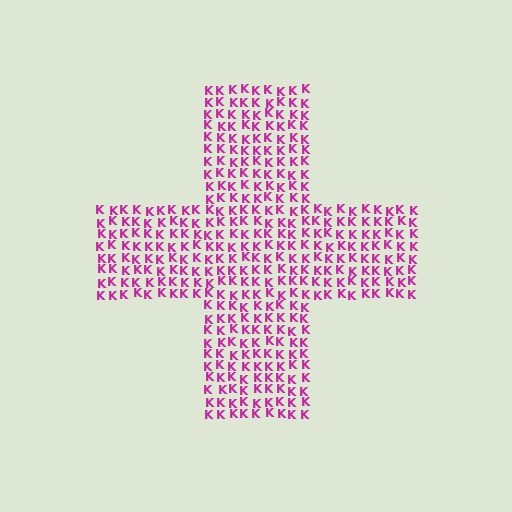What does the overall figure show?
The overall figure shows a cross.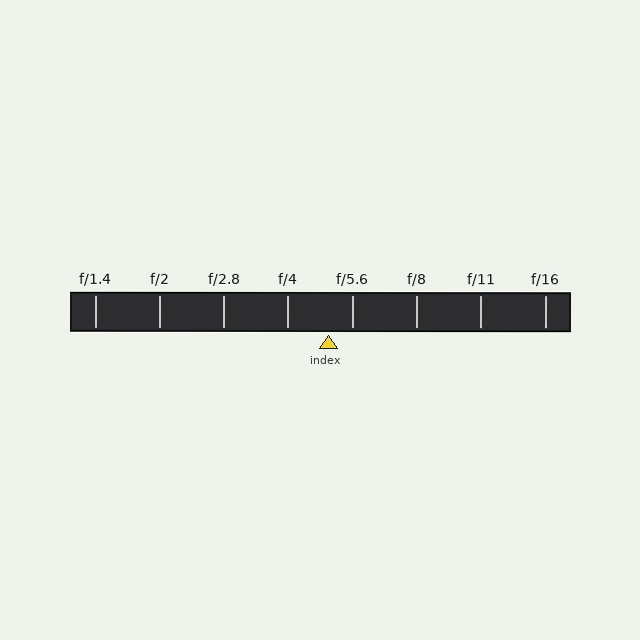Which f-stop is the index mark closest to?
The index mark is closest to f/5.6.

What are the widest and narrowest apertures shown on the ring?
The widest aperture shown is f/1.4 and the narrowest is f/16.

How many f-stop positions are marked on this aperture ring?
There are 8 f-stop positions marked.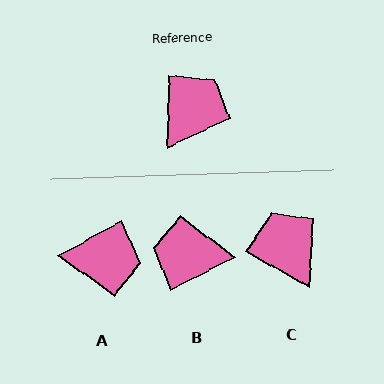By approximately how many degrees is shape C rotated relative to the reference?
Approximately 62 degrees counter-clockwise.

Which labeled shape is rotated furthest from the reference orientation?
B, about 118 degrees away.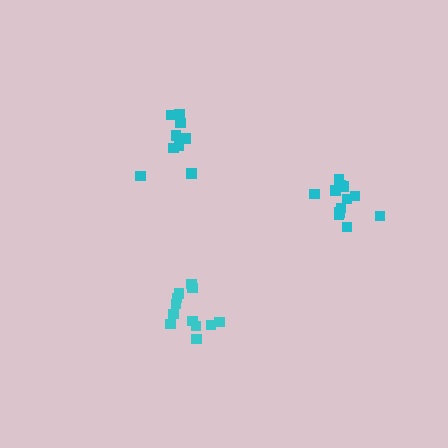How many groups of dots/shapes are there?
There are 3 groups.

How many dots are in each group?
Group 1: 9 dots, Group 2: 12 dots, Group 3: 12 dots (33 total).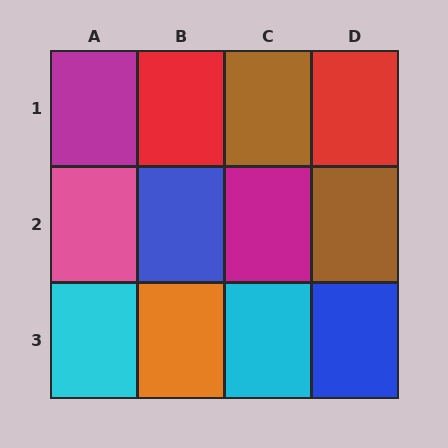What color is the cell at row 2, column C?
Magenta.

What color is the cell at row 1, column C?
Brown.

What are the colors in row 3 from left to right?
Cyan, orange, cyan, blue.